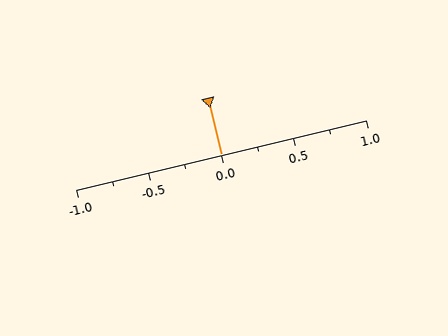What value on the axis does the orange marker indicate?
The marker indicates approximately 0.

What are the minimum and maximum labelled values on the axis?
The axis runs from -1.0 to 1.0.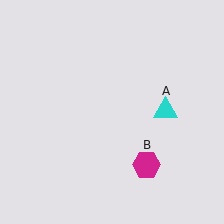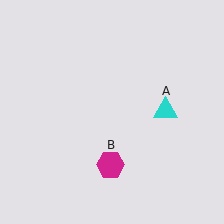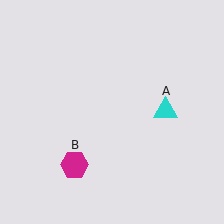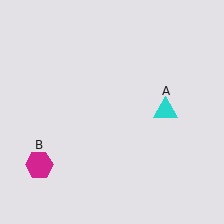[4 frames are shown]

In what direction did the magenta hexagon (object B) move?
The magenta hexagon (object B) moved left.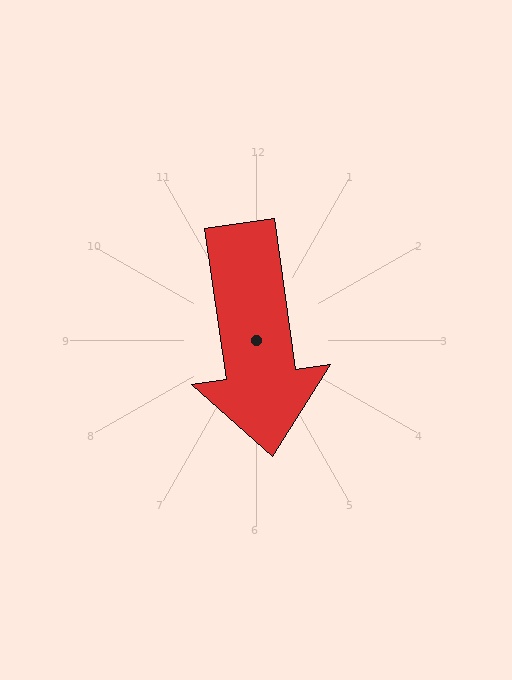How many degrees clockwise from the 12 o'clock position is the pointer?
Approximately 172 degrees.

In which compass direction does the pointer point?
South.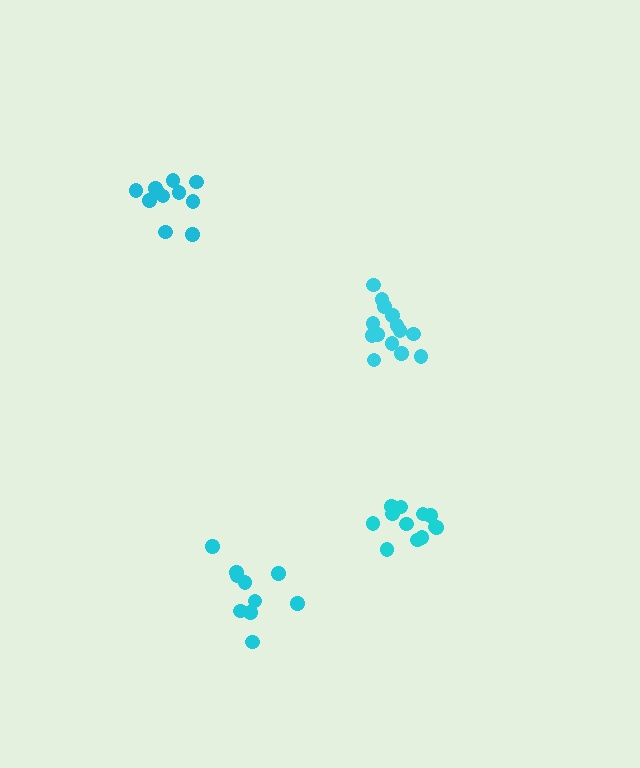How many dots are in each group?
Group 1: 12 dots, Group 2: 10 dots, Group 3: 14 dots, Group 4: 11 dots (47 total).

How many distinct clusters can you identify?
There are 4 distinct clusters.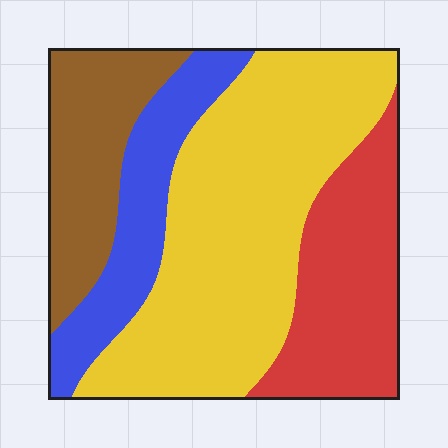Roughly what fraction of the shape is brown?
Brown takes up about one sixth (1/6) of the shape.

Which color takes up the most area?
Yellow, at roughly 45%.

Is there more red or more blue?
Red.